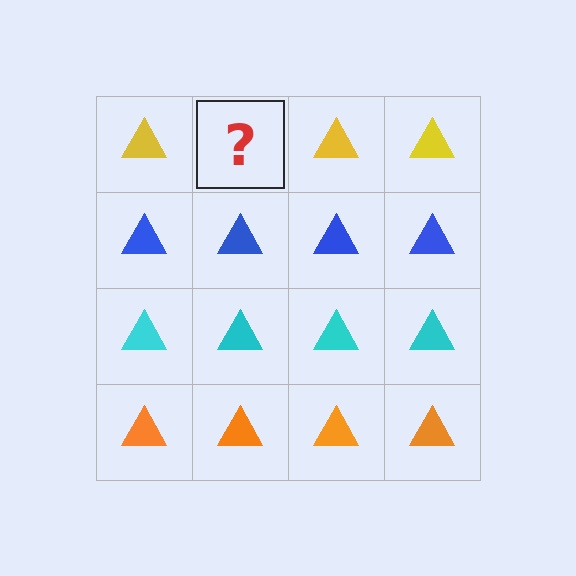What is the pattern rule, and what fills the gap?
The rule is that each row has a consistent color. The gap should be filled with a yellow triangle.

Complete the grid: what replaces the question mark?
The question mark should be replaced with a yellow triangle.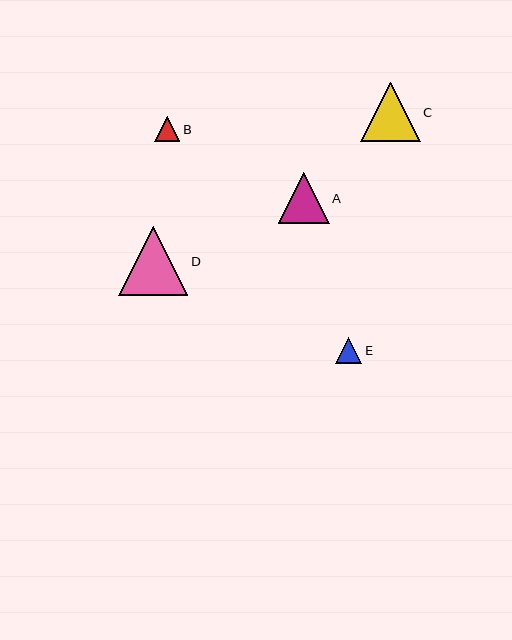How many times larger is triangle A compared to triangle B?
Triangle A is approximately 2.0 times the size of triangle B.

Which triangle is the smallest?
Triangle B is the smallest with a size of approximately 25 pixels.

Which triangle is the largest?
Triangle D is the largest with a size of approximately 69 pixels.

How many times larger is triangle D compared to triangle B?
Triangle D is approximately 2.7 times the size of triangle B.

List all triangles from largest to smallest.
From largest to smallest: D, C, A, E, B.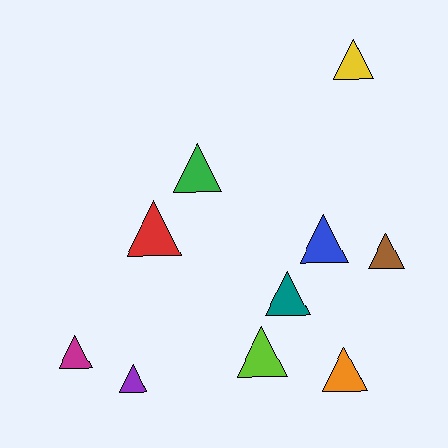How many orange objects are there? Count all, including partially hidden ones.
There is 1 orange object.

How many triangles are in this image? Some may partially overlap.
There are 10 triangles.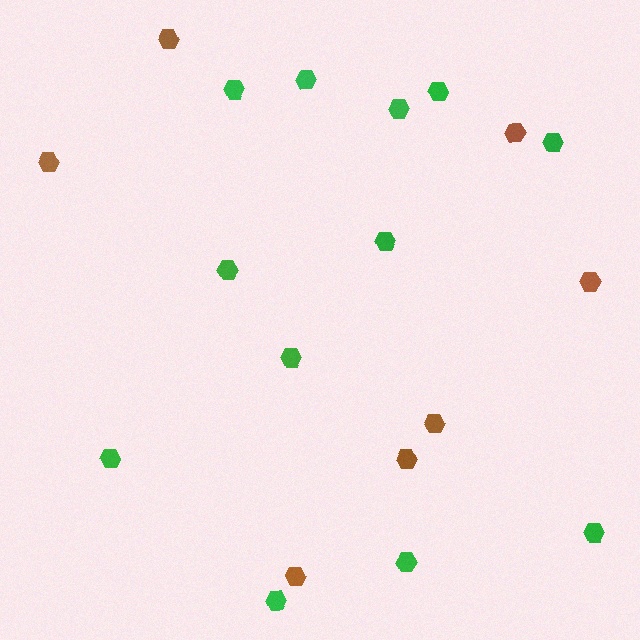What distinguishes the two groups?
There are 2 groups: one group of brown hexagons (7) and one group of green hexagons (12).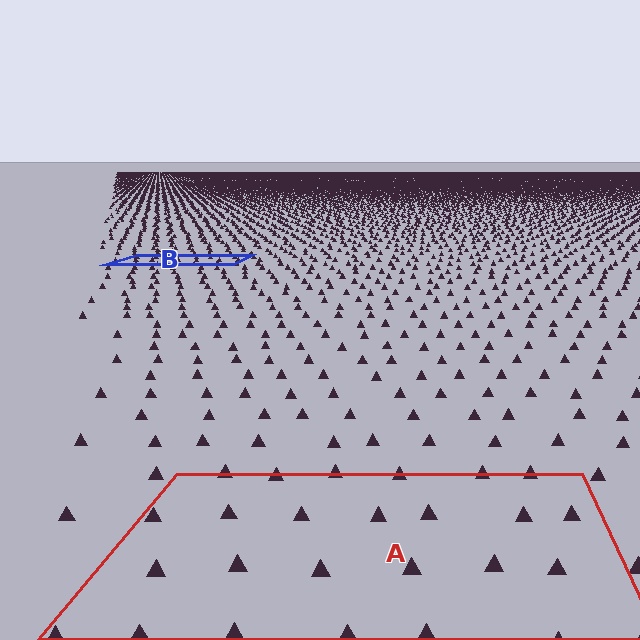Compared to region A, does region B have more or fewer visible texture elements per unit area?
Region B has more texture elements per unit area — they are packed more densely because it is farther away.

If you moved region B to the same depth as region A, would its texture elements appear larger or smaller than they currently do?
They would appear larger. At a closer depth, the same texture elements are projected at a bigger on-screen size.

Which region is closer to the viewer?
Region A is closer. The texture elements there are larger and more spread out.